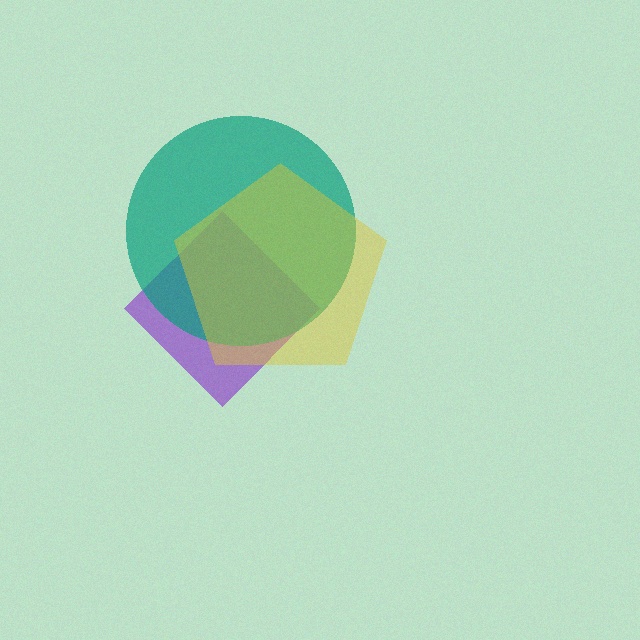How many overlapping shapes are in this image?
There are 3 overlapping shapes in the image.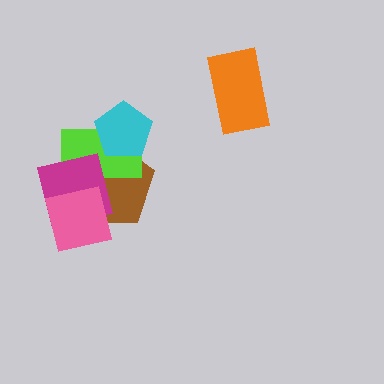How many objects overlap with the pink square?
3 objects overlap with the pink square.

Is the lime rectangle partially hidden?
Yes, it is partially covered by another shape.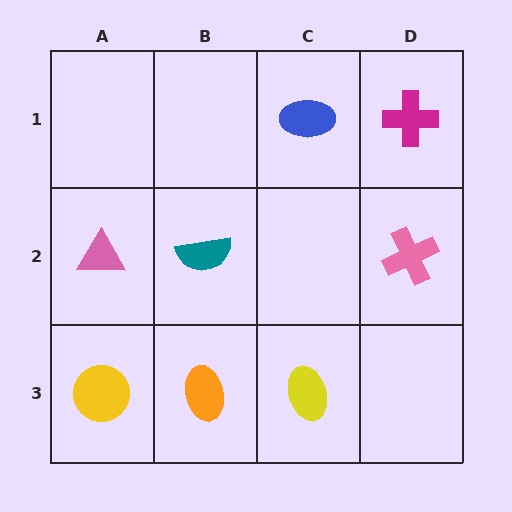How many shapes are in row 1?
2 shapes.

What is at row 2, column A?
A pink triangle.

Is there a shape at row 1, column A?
No, that cell is empty.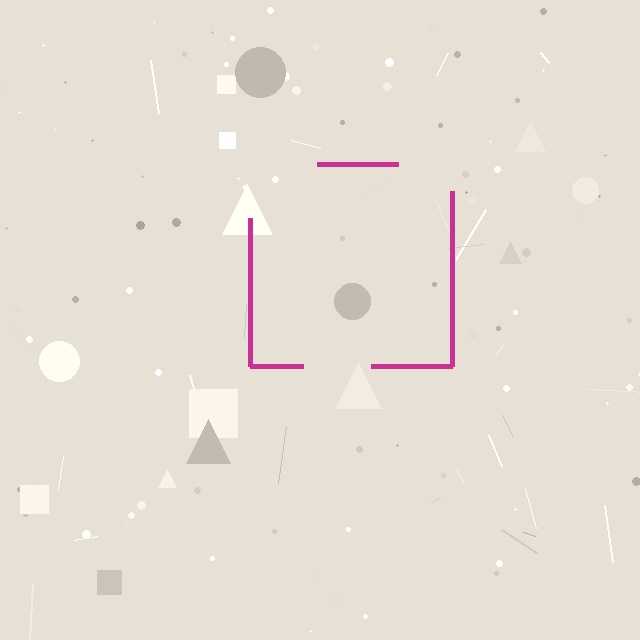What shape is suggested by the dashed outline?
The dashed outline suggests a square.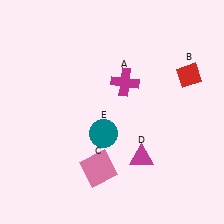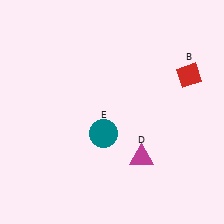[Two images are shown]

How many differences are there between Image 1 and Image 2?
There are 2 differences between the two images.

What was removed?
The magenta cross (A), the pink square (C) were removed in Image 2.